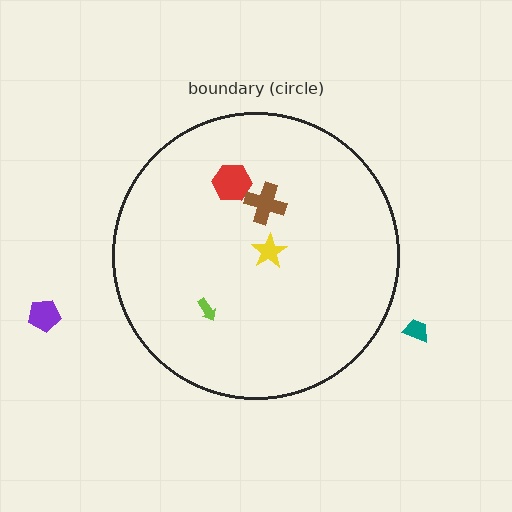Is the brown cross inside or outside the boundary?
Inside.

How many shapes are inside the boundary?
4 inside, 2 outside.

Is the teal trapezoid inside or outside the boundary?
Outside.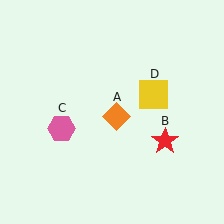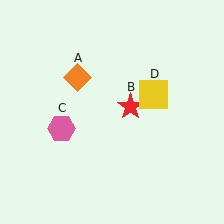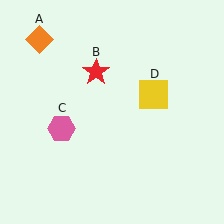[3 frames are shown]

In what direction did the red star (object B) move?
The red star (object B) moved up and to the left.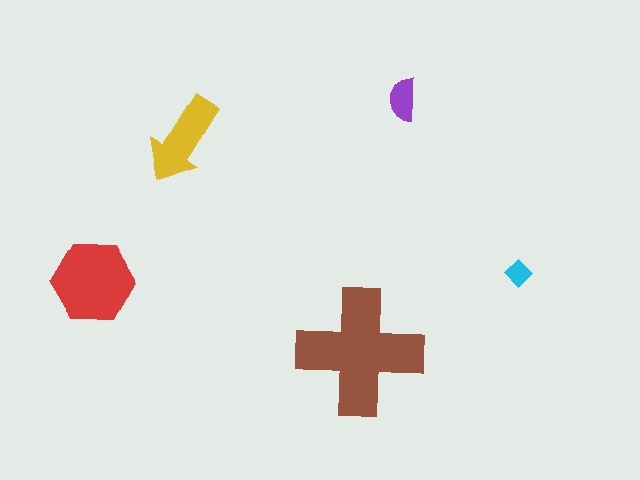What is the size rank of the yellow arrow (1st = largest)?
3rd.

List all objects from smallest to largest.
The cyan diamond, the purple semicircle, the yellow arrow, the red hexagon, the brown cross.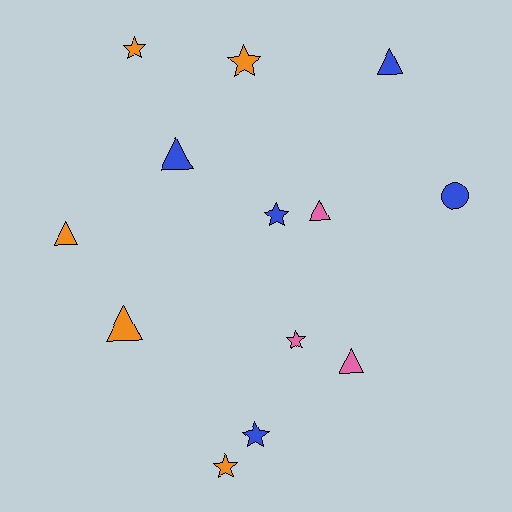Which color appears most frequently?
Blue, with 5 objects.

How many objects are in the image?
There are 13 objects.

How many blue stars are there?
There are 2 blue stars.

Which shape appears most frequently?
Triangle, with 6 objects.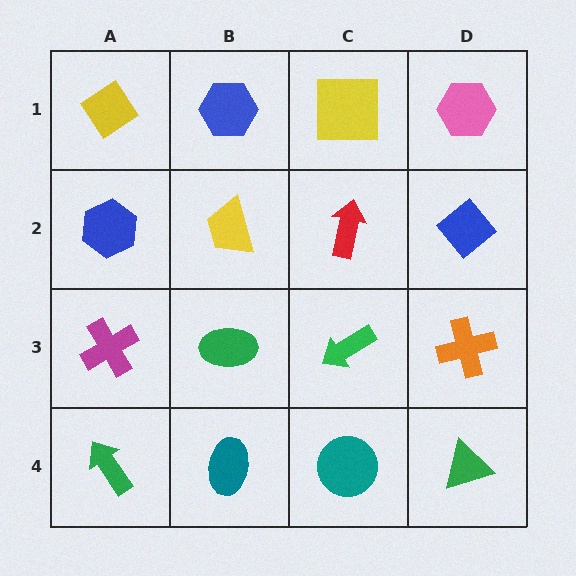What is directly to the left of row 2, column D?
A red arrow.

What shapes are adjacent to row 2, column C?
A yellow square (row 1, column C), a green arrow (row 3, column C), a yellow trapezoid (row 2, column B), a blue diamond (row 2, column D).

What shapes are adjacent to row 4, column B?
A green ellipse (row 3, column B), a green arrow (row 4, column A), a teal circle (row 4, column C).